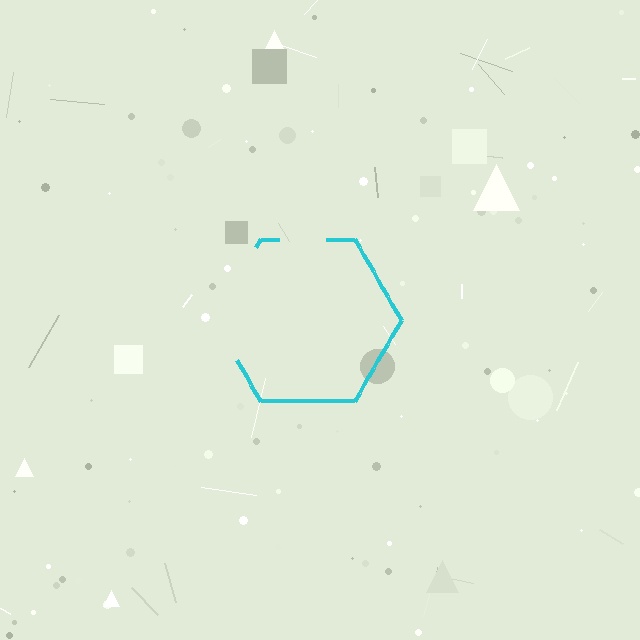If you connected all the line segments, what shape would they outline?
They would outline a hexagon.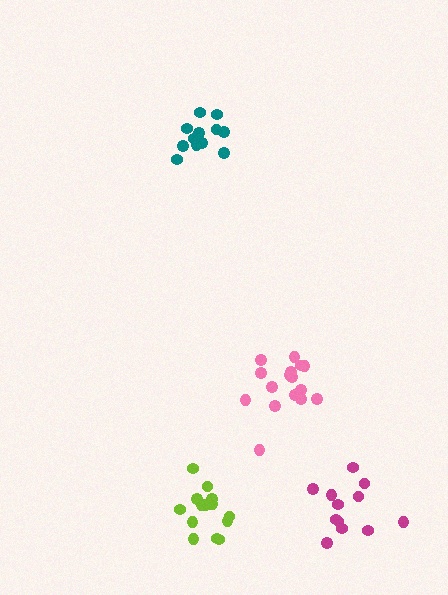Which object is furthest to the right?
The magenta cluster is rightmost.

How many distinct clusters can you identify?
There are 4 distinct clusters.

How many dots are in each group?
Group 1: 16 dots, Group 2: 14 dots, Group 3: 12 dots, Group 4: 12 dots (54 total).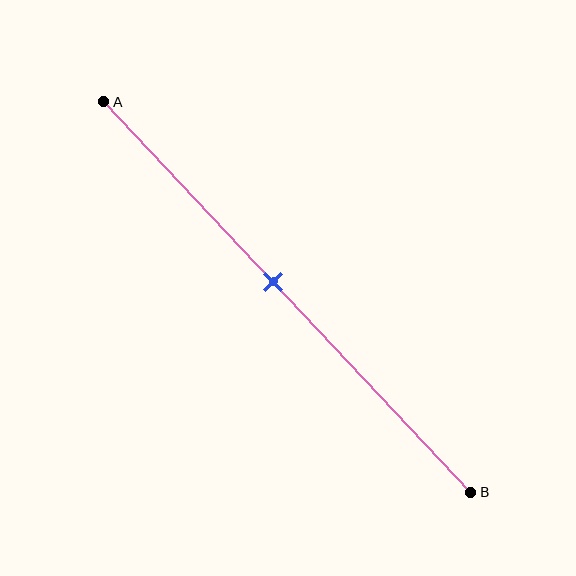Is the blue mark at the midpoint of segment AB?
No, the mark is at about 45% from A, not at the 50% midpoint.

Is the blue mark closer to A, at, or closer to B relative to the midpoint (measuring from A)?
The blue mark is closer to point A than the midpoint of segment AB.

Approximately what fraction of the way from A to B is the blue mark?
The blue mark is approximately 45% of the way from A to B.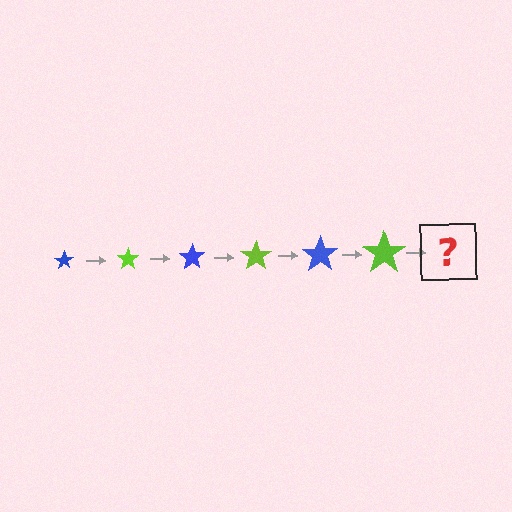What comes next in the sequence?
The next element should be a blue star, larger than the previous one.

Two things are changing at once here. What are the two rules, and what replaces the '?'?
The two rules are that the star grows larger each step and the color cycles through blue and lime. The '?' should be a blue star, larger than the previous one.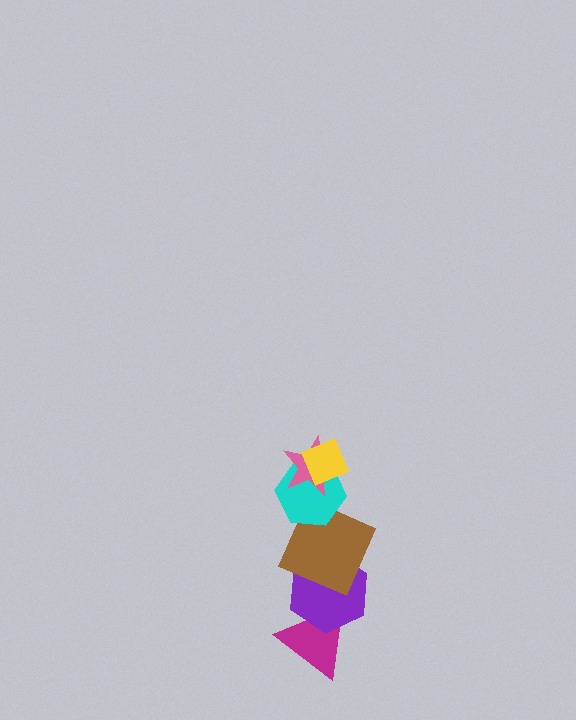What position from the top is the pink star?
The pink star is 2nd from the top.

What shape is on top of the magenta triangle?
The purple hexagon is on top of the magenta triangle.